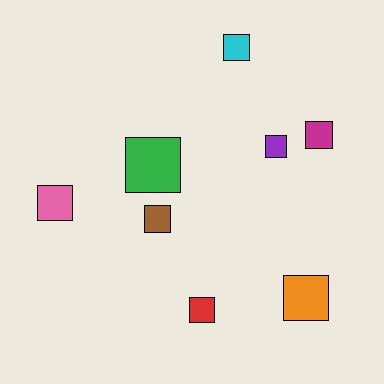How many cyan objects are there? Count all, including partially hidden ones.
There is 1 cyan object.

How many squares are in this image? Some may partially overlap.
There are 8 squares.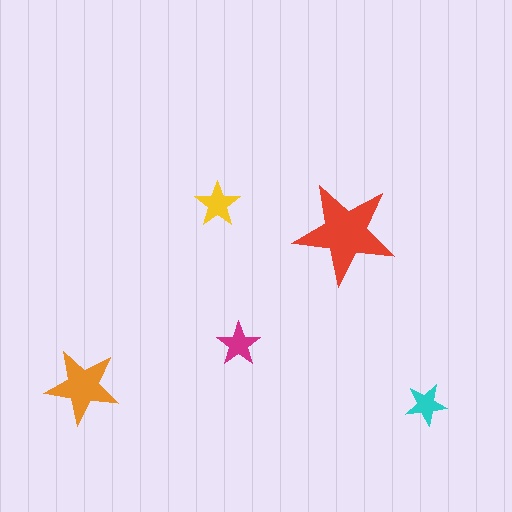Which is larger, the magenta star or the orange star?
The orange one.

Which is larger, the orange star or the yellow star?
The orange one.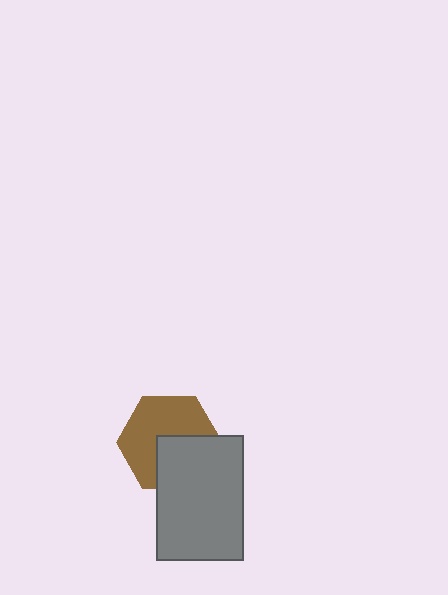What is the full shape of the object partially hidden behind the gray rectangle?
The partially hidden object is a brown hexagon.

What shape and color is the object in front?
The object in front is a gray rectangle.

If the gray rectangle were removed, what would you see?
You would see the complete brown hexagon.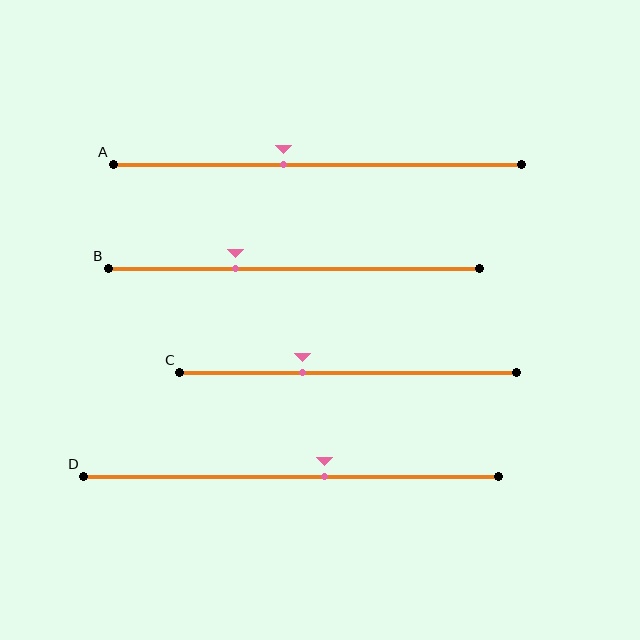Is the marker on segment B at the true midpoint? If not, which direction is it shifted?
No, the marker on segment B is shifted to the left by about 16% of the segment length.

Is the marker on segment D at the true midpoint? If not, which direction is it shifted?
No, the marker on segment D is shifted to the right by about 8% of the segment length.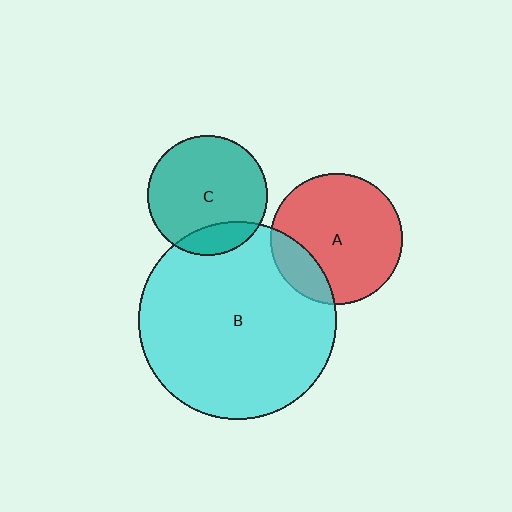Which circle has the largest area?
Circle B (cyan).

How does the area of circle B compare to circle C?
Approximately 2.7 times.